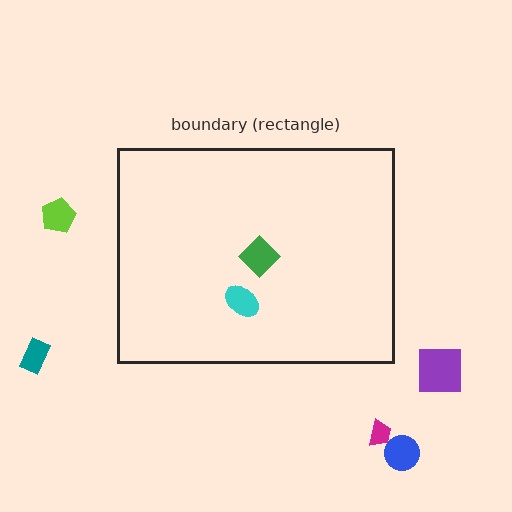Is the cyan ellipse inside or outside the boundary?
Inside.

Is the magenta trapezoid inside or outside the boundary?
Outside.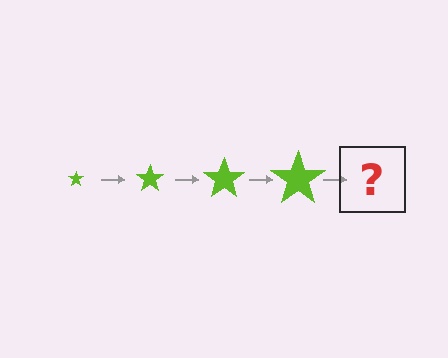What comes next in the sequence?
The next element should be a lime star, larger than the previous one.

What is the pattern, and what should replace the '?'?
The pattern is that the star gets progressively larger each step. The '?' should be a lime star, larger than the previous one.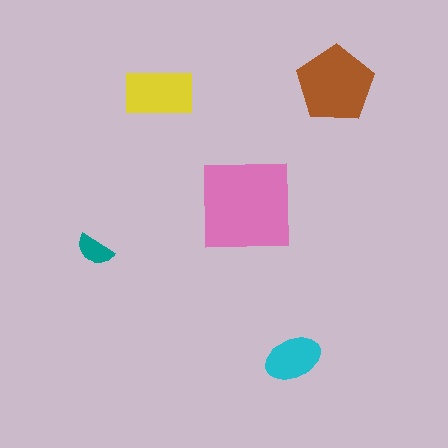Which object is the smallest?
The teal semicircle.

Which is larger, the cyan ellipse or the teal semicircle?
The cyan ellipse.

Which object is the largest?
The pink square.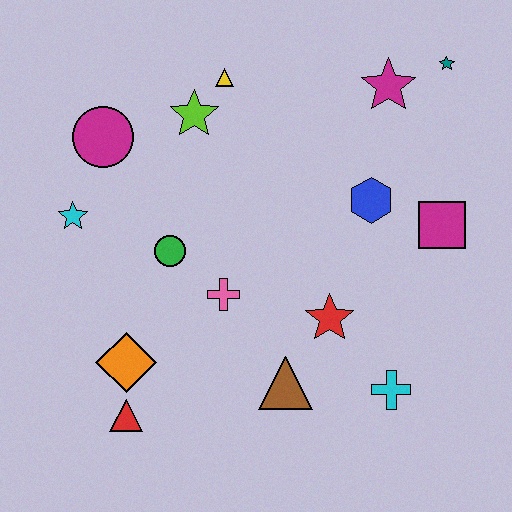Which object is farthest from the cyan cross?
The magenta circle is farthest from the cyan cross.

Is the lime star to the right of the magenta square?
No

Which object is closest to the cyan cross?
The red star is closest to the cyan cross.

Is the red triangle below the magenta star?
Yes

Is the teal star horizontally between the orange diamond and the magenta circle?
No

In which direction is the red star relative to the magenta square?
The red star is to the left of the magenta square.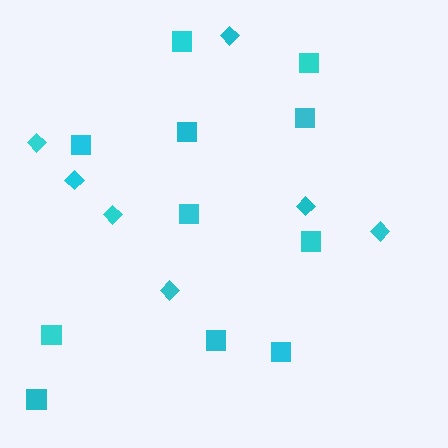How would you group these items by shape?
There are 2 groups: one group of diamonds (7) and one group of squares (11).